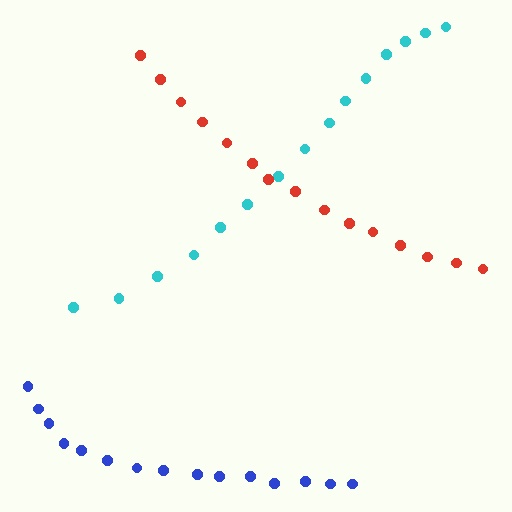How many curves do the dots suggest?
There are 3 distinct paths.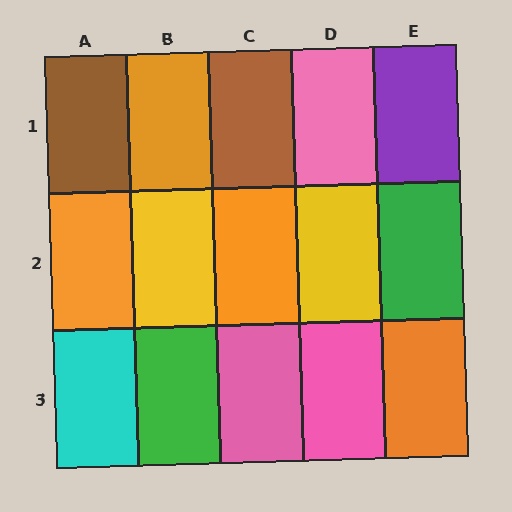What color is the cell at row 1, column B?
Orange.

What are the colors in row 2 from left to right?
Orange, yellow, orange, yellow, green.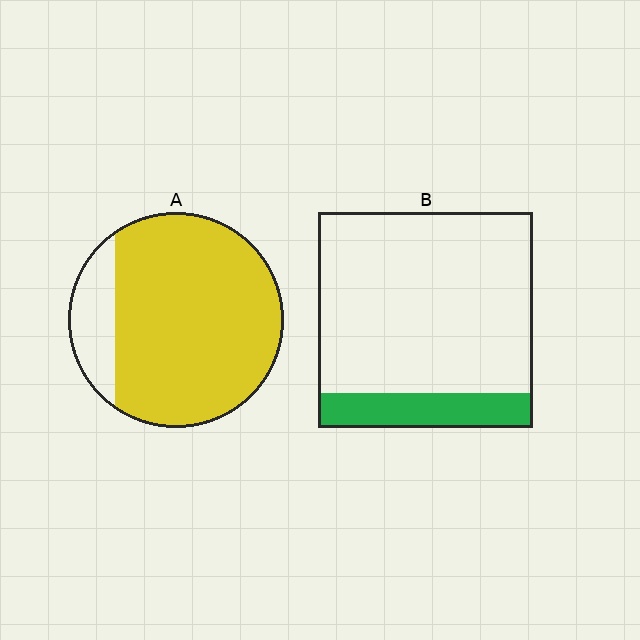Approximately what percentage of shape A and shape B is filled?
A is approximately 85% and B is approximately 15%.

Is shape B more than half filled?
No.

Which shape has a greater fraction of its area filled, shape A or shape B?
Shape A.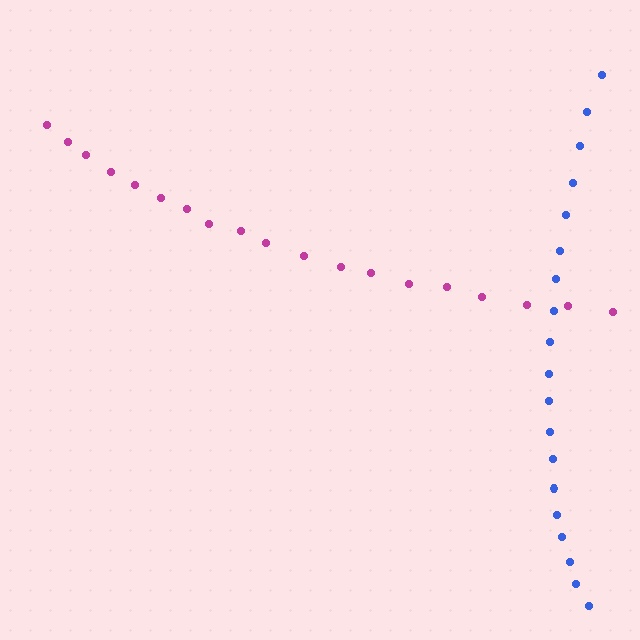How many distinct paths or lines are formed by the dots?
There are 2 distinct paths.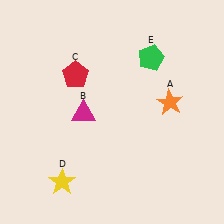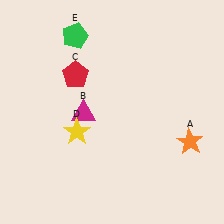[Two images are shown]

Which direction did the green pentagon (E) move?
The green pentagon (E) moved left.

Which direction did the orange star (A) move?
The orange star (A) moved down.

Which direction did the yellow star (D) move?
The yellow star (D) moved up.